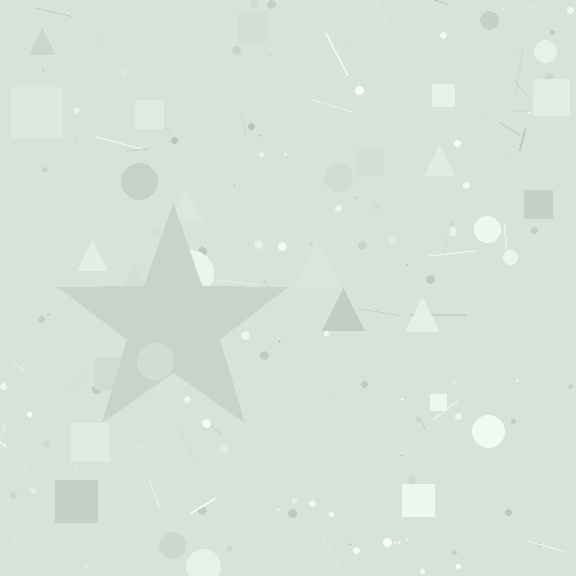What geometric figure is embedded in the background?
A star is embedded in the background.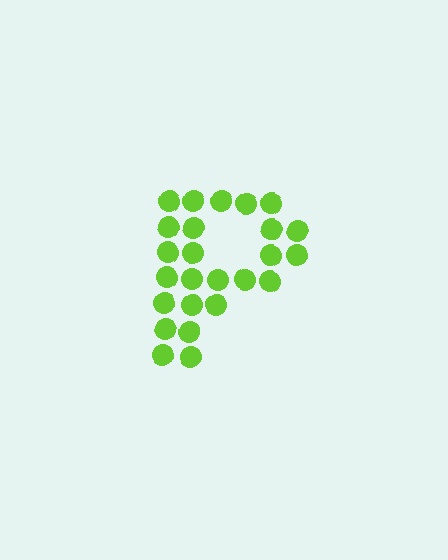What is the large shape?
The large shape is the letter P.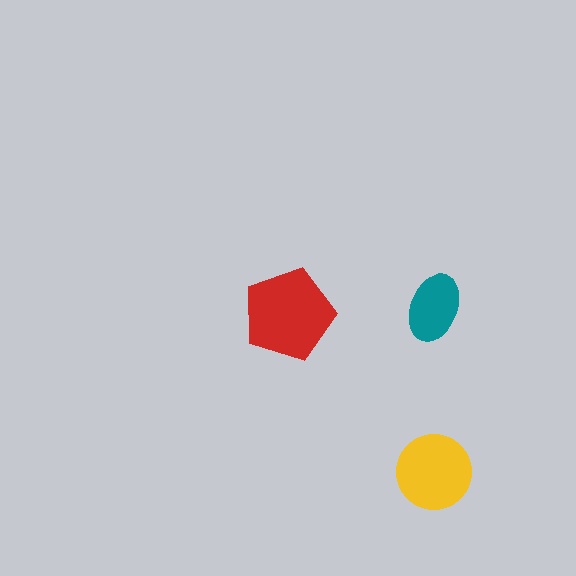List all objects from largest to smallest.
The red pentagon, the yellow circle, the teal ellipse.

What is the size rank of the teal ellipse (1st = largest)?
3rd.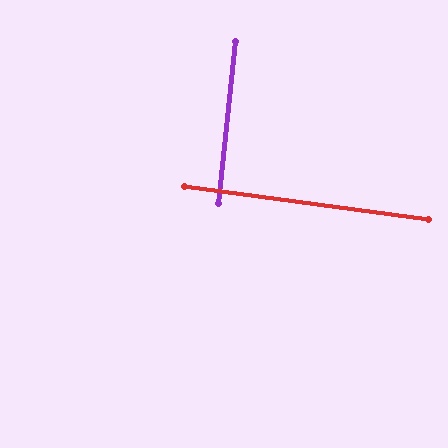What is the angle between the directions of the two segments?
Approximately 88 degrees.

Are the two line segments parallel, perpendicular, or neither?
Perpendicular — they meet at approximately 88°.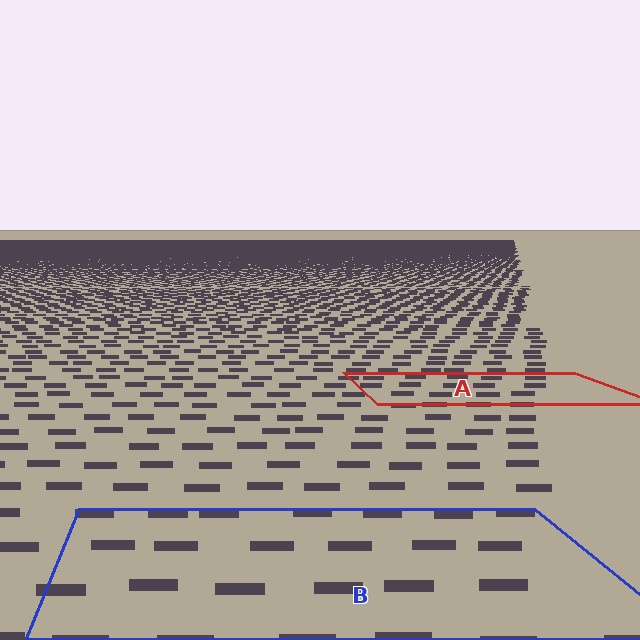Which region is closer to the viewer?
Region B is closer. The texture elements there are larger and more spread out.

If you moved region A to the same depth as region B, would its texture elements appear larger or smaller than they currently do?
They would appear larger. At a closer depth, the same texture elements are projected at a bigger on-screen size.